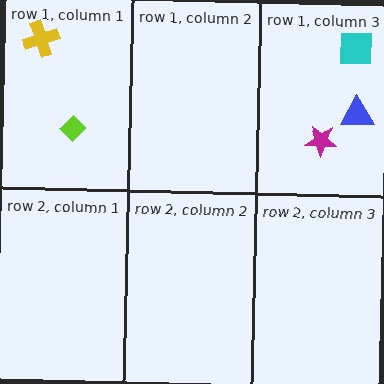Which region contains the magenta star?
The row 1, column 3 region.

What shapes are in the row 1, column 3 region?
The blue triangle, the cyan square, the magenta star.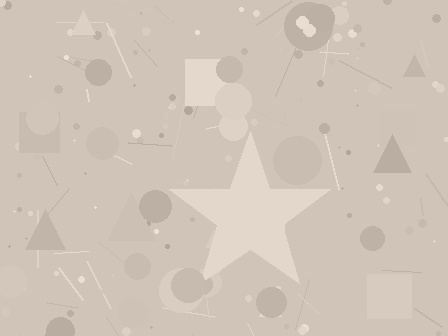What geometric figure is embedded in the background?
A star is embedded in the background.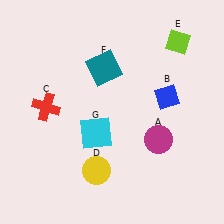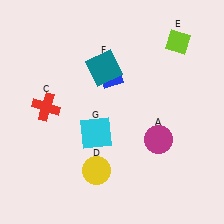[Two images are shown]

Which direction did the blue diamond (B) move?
The blue diamond (B) moved left.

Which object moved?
The blue diamond (B) moved left.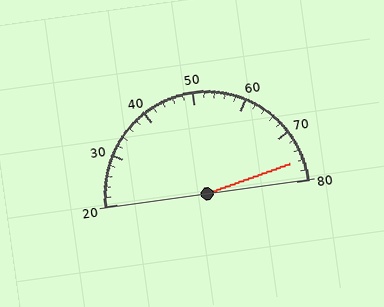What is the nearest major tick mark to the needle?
The nearest major tick mark is 80.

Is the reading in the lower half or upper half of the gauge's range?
The reading is in the upper half of the range (20 to 80).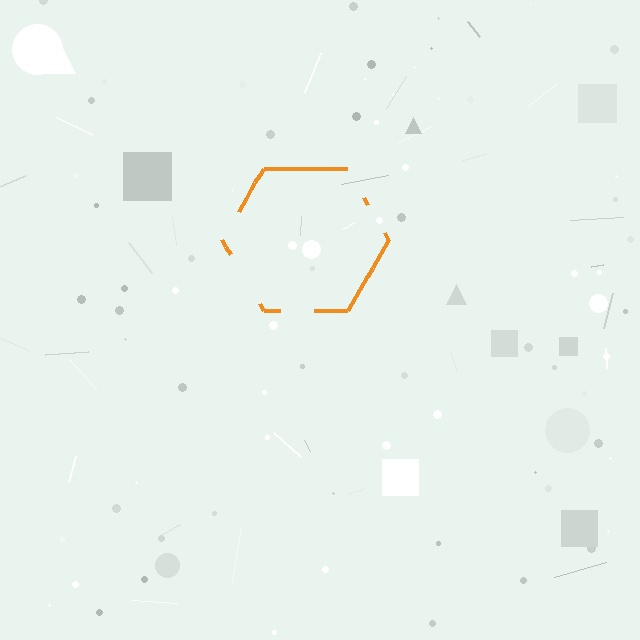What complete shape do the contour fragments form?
The contour fragments form a hexagon.